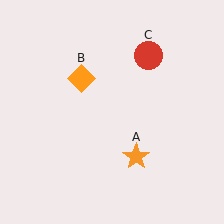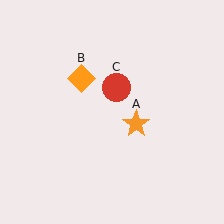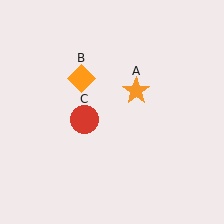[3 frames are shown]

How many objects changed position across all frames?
2 objects changed position: orange star (object A), red circle (object C).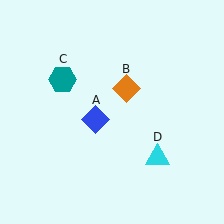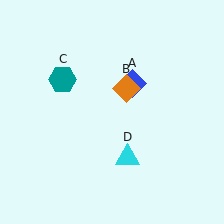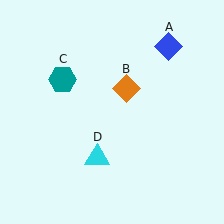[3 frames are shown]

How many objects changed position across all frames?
2 objects changed position: blue diamond (object A), cyan triangle (object D).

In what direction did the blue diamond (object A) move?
The blue diamond (object A) moved up and to the right.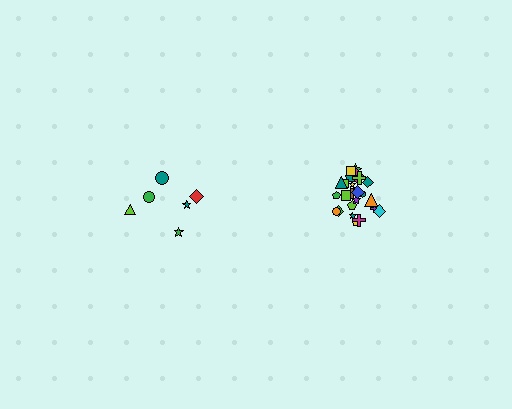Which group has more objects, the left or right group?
The right group.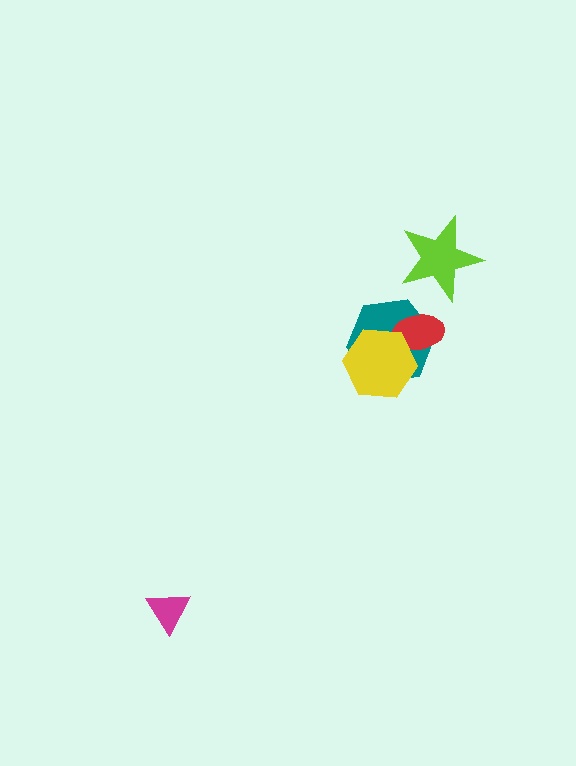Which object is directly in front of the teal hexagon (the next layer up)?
The red ellipse is directly in front of the teal hexagon.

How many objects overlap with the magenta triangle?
0 objects overlap with the magenta triangle.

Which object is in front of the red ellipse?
The yellow hexagon is in front of the red ellipse.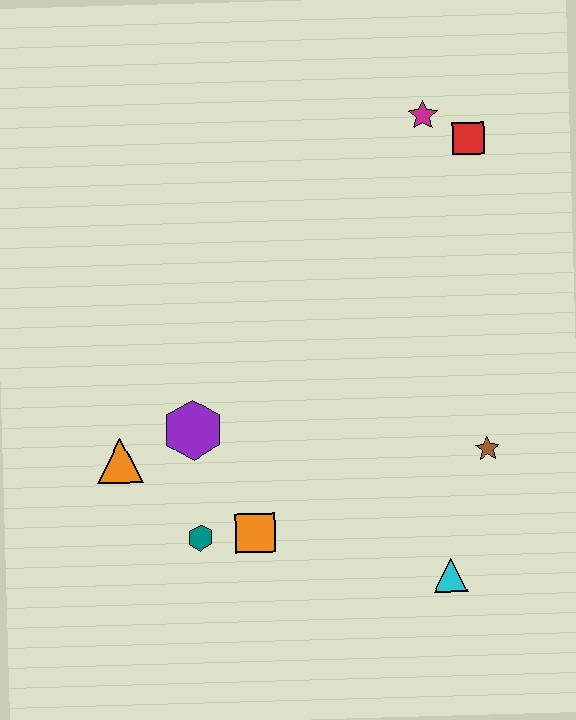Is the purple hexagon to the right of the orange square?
No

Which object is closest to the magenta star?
The red square is closest to the magenta star.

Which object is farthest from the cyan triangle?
The magenta star is farthest from the cyan triangle.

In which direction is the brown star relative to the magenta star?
The brown star is below the magenta star.